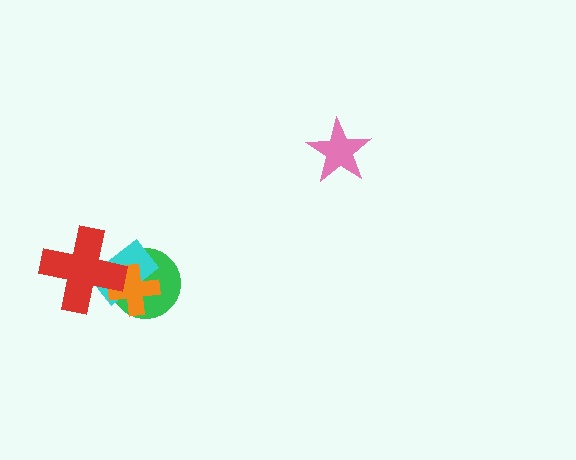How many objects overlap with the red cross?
3 objects overlap with the red cross.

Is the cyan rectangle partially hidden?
Yes, it is partially covered by another shape.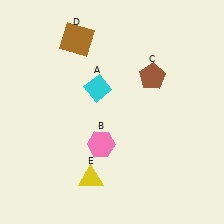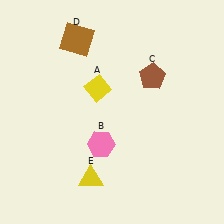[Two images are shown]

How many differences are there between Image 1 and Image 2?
There is 1 difference between the two images.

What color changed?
The diamond (A) changed from cyan in Image 1 to yellow in Image 2.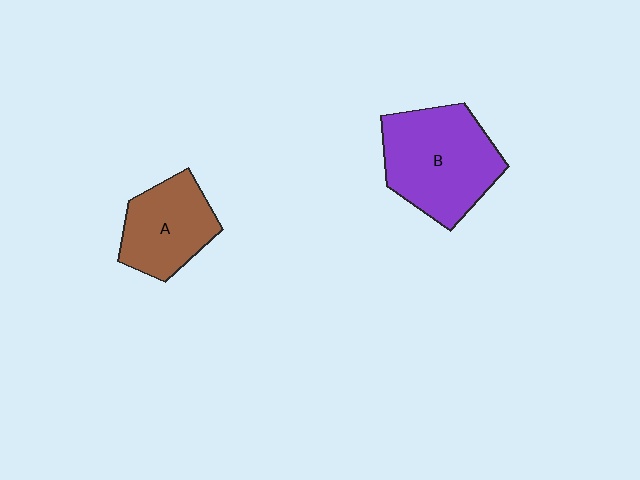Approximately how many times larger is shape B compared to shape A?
Approximately 1.5 times.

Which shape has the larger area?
Shape B (purple).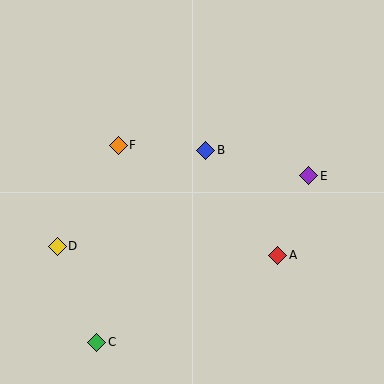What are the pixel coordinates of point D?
Point D is at (57, 246).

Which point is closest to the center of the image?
Point B at (206, 150) is closest to the center.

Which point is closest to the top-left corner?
Point F is closest to the top-left corner.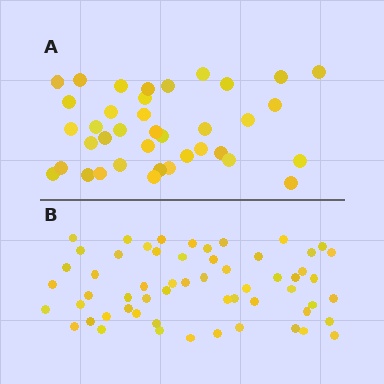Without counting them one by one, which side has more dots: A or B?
Region B (the bottom region) has more dots.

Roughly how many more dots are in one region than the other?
Region B has approximately 20 more dots than region A.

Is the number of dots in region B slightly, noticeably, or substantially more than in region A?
Region B has substantially more. The ratio is roughly 1.5 to 1.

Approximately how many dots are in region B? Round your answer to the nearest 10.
About 60 dots. (The exact count is 58, which rounds to 60.)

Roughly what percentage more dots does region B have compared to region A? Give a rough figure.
About 55% more.